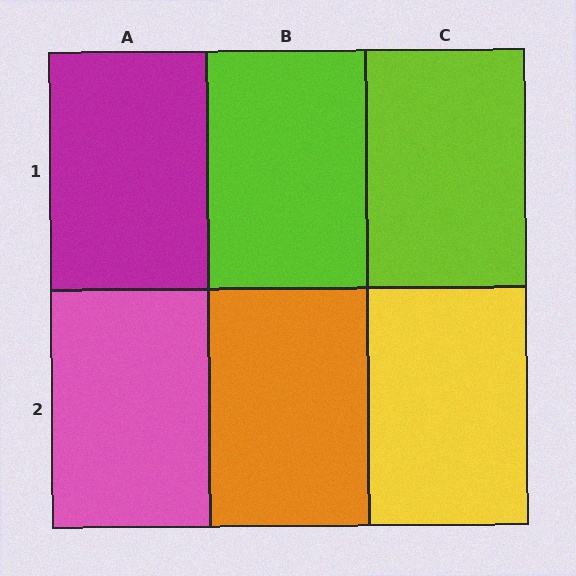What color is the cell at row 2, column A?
Pink.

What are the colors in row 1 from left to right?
Magenta, lime, lime.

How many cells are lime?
2 cells are lime.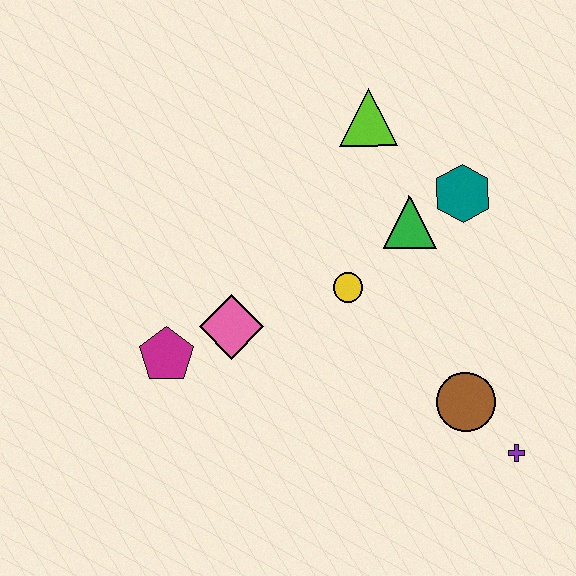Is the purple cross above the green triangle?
No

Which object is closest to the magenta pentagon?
The pink diamond is closest to the magenta pentagon.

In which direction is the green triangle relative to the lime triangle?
The green triangle is below the lime triangle.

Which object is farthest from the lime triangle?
The purple cross is farthest from the lime triangle.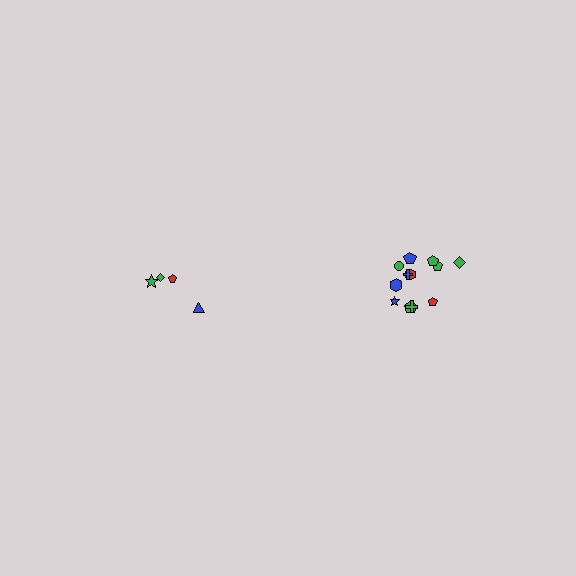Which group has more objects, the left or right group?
The right group.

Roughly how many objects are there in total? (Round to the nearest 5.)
Roughly 15 objects in total.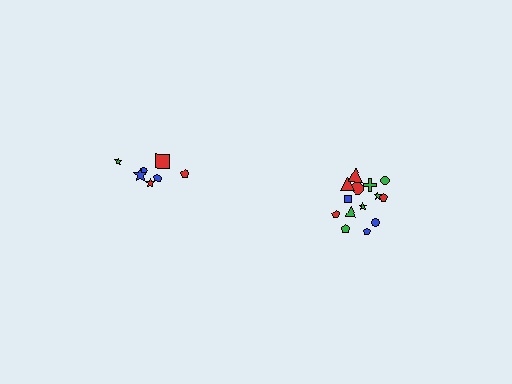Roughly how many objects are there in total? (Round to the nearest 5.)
Roughly 20 objects in total.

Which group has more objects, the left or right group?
The right group.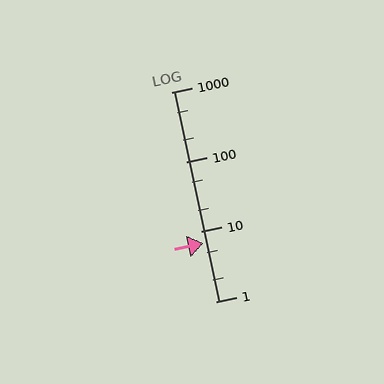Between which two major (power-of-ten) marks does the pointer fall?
The pointer is between 1 and 10.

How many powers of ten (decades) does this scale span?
The scale spans 3 decades, from 1 to 1000.